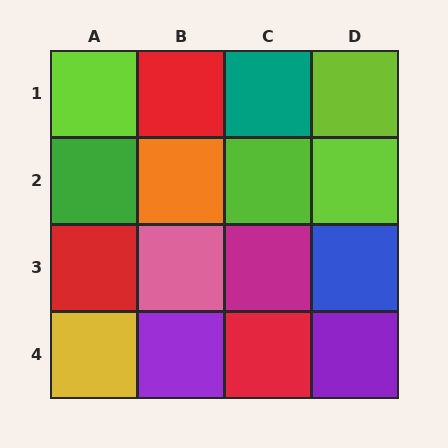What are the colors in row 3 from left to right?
Red, pink, magenta, blue.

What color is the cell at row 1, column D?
Lime.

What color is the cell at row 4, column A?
Yellow.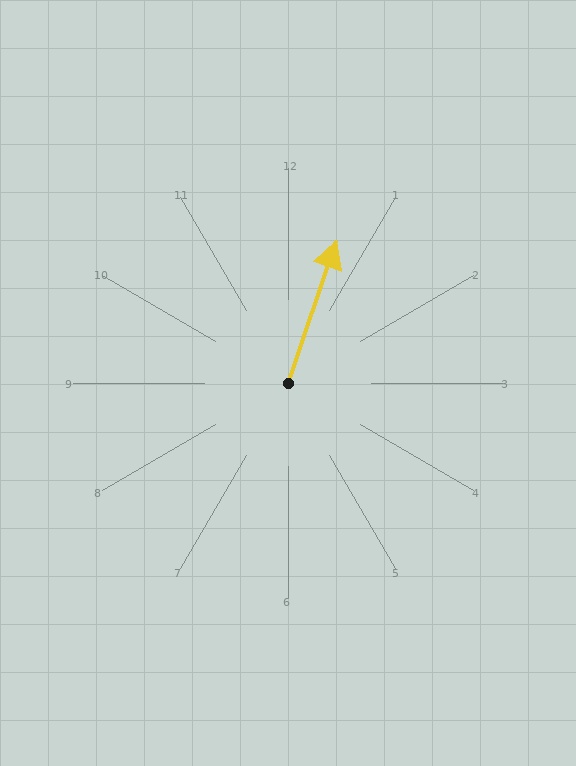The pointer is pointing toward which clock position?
Roughly 1 o'clock.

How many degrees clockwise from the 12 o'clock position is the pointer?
Approximately 19 degrees.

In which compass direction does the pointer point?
North.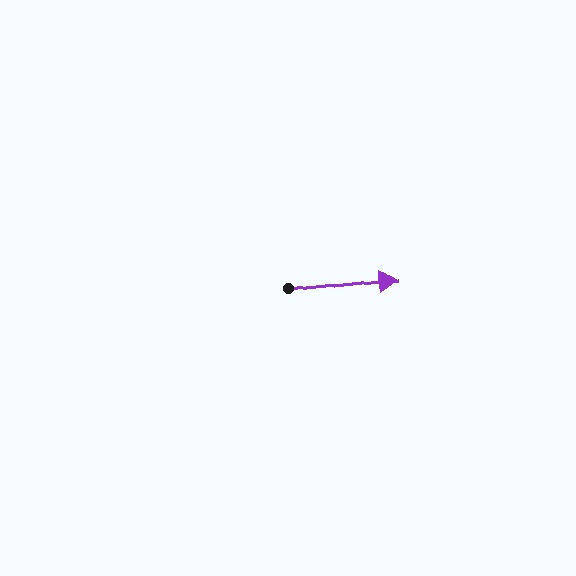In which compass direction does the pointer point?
East.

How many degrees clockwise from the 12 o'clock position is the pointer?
Approximately 84 degrees.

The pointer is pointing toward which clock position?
Roughly 3 o'clock.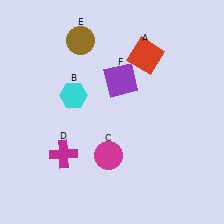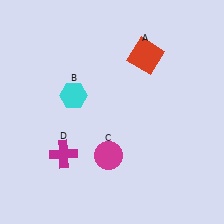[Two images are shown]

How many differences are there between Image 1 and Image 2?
There are 2 differences between the two images.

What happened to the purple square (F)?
The purple square (F) was removed in Image 2. It was in the top-right area of Image 1.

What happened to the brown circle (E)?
The brown circle (E) was removed in Image 2. It was in the top-left area of Image 1.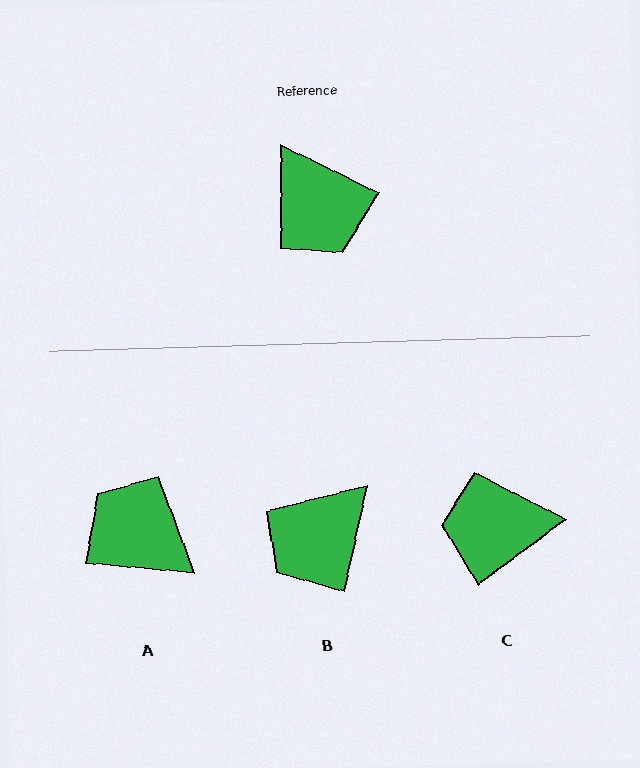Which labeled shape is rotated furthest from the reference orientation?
A, about 159 degrees away.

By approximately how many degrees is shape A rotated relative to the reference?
Approximately 159 degrees clockwise.